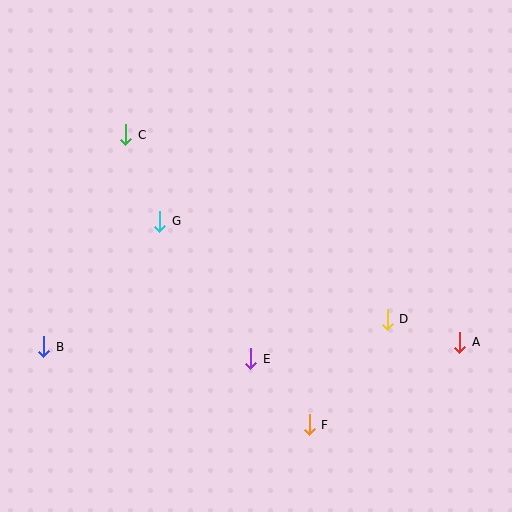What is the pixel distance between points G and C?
The distance between G and C is 93 pixels.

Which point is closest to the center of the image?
Point G at (160, 221) is closest to the center.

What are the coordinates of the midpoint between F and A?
The midpoint between F and A is at (385, 383).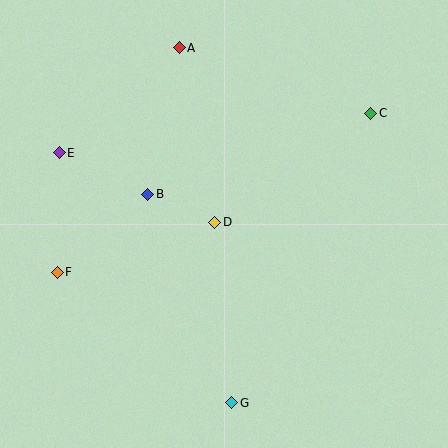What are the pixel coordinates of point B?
Point B is at (148, 194).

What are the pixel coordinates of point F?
Point F is at (57, 272).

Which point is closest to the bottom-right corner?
Point G is closest to the bottom-right corner.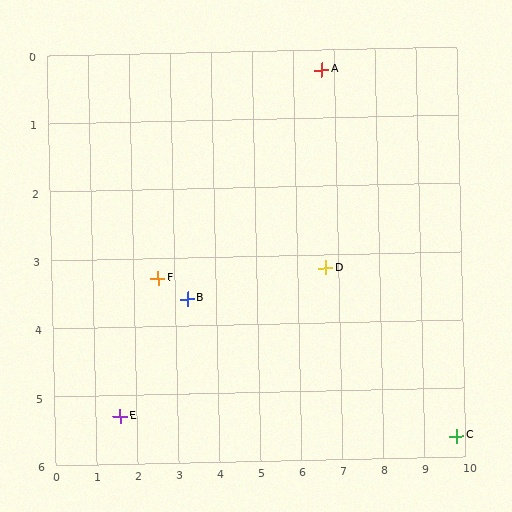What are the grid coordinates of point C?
Point C is at approximately (9.8, 5.7).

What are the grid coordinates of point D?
Point D is at approximately (6.7, 3.2).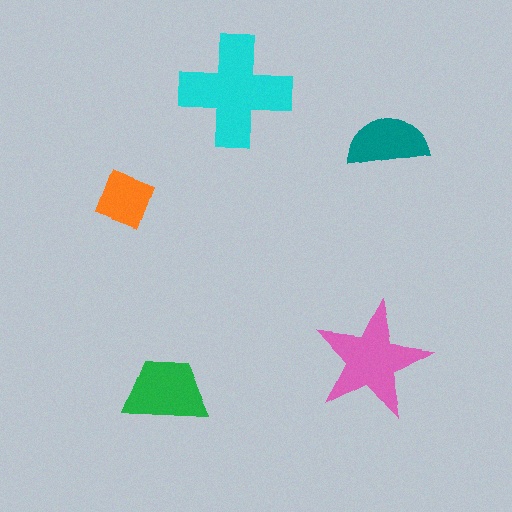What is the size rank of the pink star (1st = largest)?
2nd.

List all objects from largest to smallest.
The cyan cross, the pink star, the green trapezoid, the teal semicircle, the orange diamond.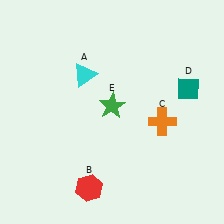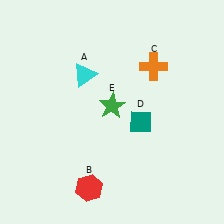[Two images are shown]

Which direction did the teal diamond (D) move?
The teal diamond (D) moved left.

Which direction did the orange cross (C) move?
The orange cross (C) moved up.